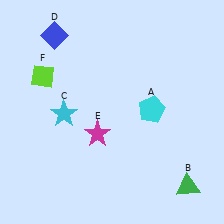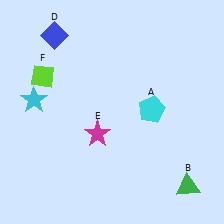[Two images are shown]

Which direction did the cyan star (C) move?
The cyan star (C) moved left.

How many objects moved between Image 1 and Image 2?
1 object moved between the two images.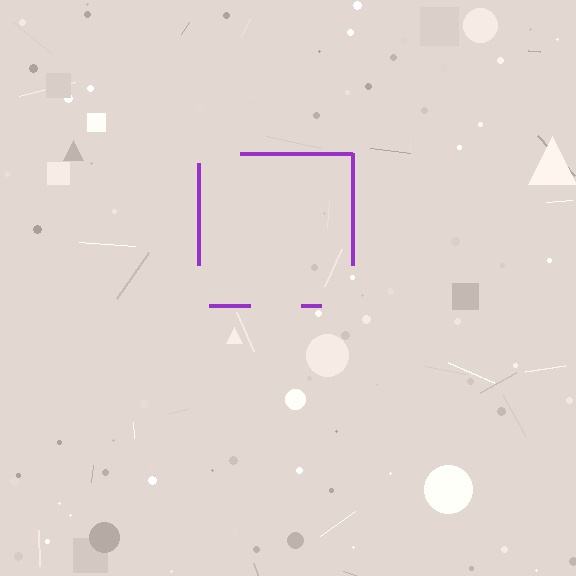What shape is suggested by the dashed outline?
The dashed outline suggests a square.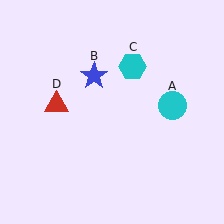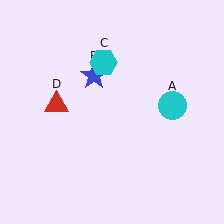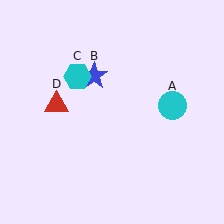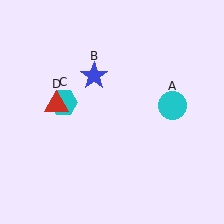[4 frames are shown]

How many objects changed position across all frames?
1 object changed position: cyan hexagon (object C).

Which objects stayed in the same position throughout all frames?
Cyan circle (object A) and blue star (object B) and red triangle (object D) remained stationary.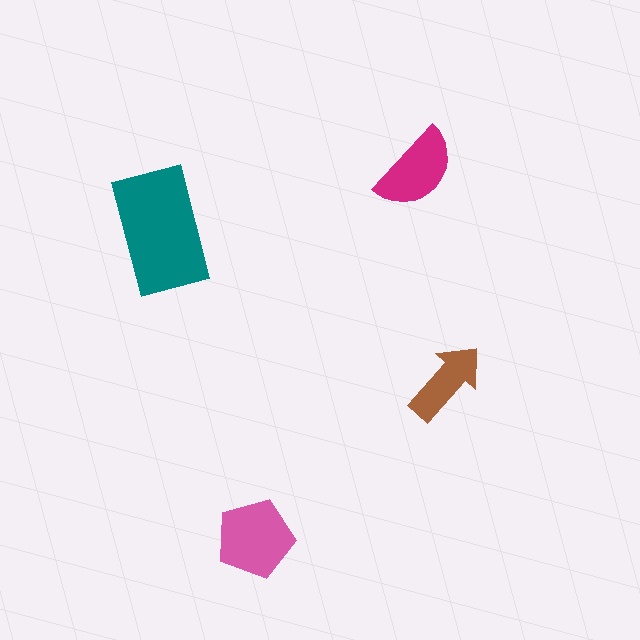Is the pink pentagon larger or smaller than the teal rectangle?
Smaller.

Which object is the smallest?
The brown arrow.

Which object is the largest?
The teal rectangle.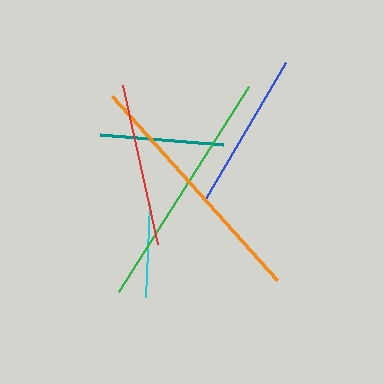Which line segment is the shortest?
The cyan line is the shortest at approximately 93 pixels.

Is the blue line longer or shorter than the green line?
The green line is longer than the blue line.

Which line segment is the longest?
The orange line is the longest at approximately 246 pixels.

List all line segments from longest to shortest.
From longest to shortest: orange, green, red, blue, teal, cyan.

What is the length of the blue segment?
The blue segment is approximately 157 pixels long.